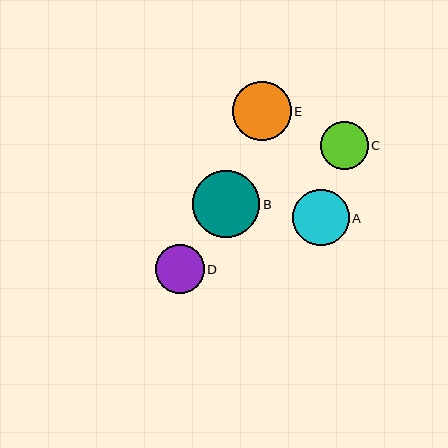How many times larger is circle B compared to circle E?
Circle B is approximately 1.1 times the size of circle E.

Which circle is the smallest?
Circle C is the smallest with a size of approximately 48 pixels.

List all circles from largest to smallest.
From largest to smallest: B, E, A, D, C.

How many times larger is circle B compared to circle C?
Circle B is approximately 1.4 times the size of circle C.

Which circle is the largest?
Circle B is the largest with a size of approximately 67 pixels.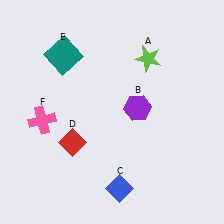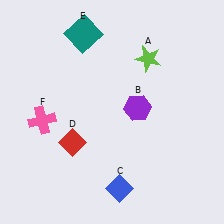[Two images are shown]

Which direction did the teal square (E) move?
The teal square (E) moved up.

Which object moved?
The teal square (E) moved up.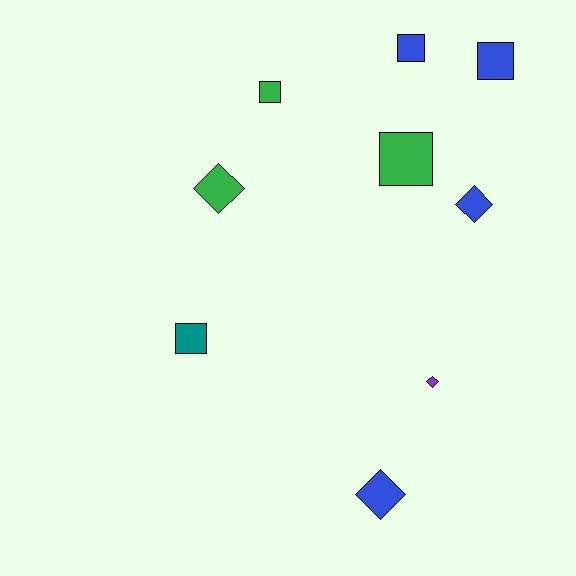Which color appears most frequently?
Blue, with 4 objects.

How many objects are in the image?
There are 9 objects.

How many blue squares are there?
There are 2 blue squares.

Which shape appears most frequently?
Square, with 5 objects.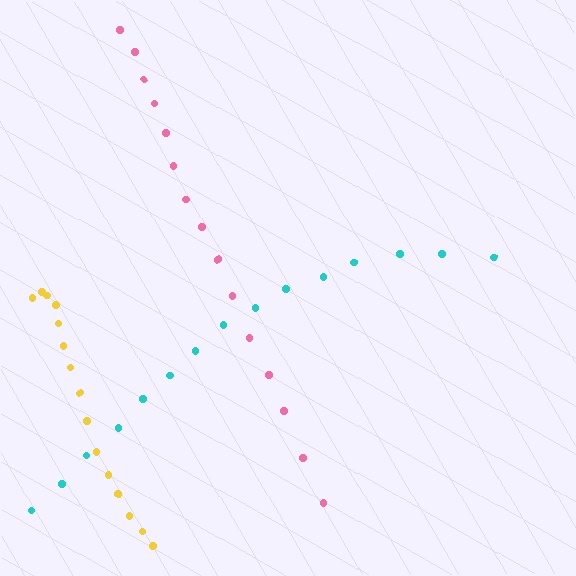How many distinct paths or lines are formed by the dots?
There are 3 distinct paths.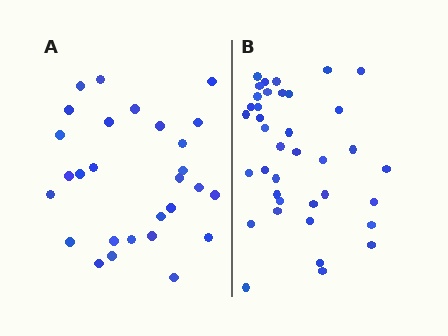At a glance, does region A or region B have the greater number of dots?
Region B (the right region) has more dots.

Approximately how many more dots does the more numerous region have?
Region B has roughly 10 or so more dots than region A.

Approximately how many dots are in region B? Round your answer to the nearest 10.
About 40 dots. (The exact count is 38, which rounds to 40.)